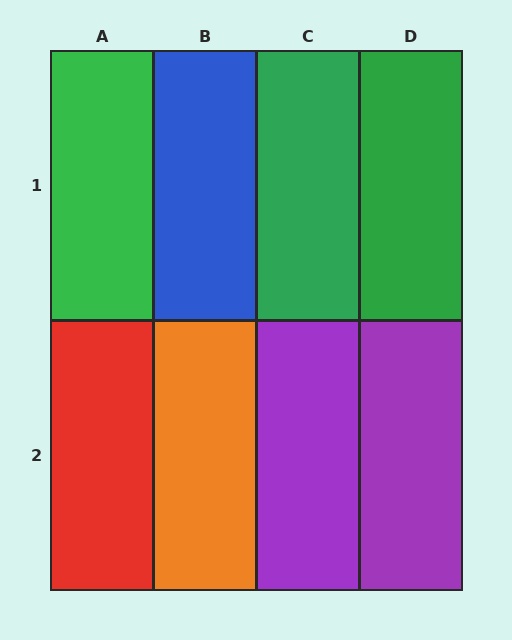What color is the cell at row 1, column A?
Green.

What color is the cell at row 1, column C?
Green.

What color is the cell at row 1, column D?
Green.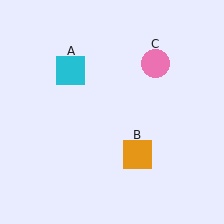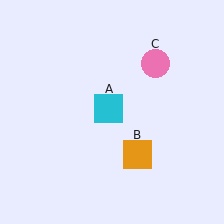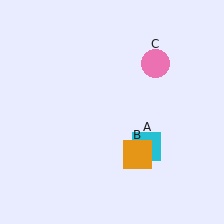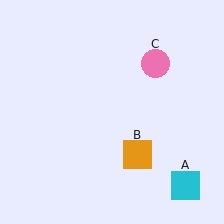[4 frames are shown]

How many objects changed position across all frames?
1 object changed position: cyan square (object A).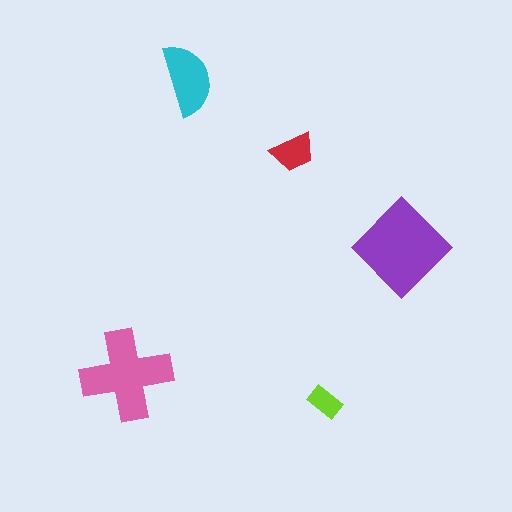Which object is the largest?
The purple diamond.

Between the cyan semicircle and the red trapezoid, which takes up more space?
The cyan semicircle.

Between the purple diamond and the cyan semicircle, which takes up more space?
The purple diamond.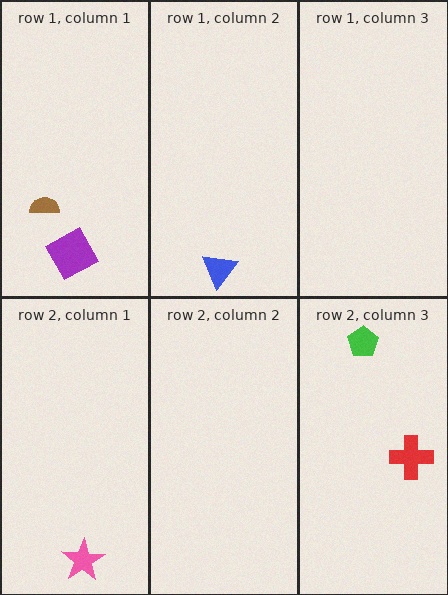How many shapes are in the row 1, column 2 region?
1.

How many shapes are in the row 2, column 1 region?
1.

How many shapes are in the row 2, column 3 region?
2.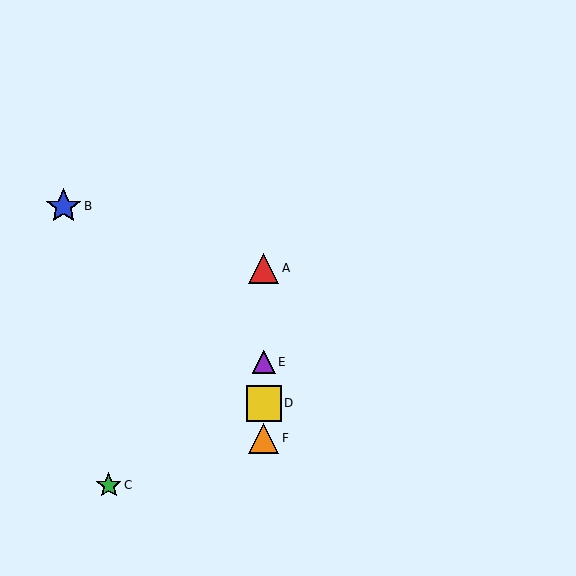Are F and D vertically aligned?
Yes, both are at x≈264.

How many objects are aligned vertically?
4 objects (A, D, E, F) are aligned vertically.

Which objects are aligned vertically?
Objects A, D, E, F are aligned vertically.